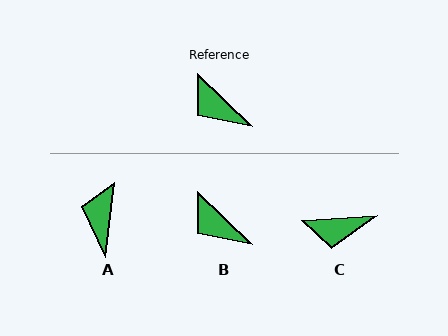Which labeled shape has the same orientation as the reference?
B.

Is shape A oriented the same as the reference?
No, it is off by about 53 degrees.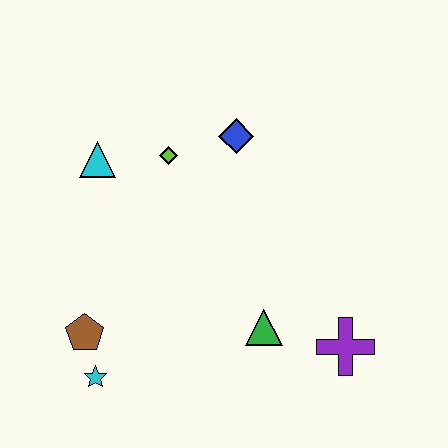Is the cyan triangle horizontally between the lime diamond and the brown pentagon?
Yes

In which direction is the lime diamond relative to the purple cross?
The lime diamond is above the purple cross.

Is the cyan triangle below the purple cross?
No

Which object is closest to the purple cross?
The green triangle is closest to the purple cross.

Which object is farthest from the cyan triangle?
The purple cross is farthest from the cyan triangle.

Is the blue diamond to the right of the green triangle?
No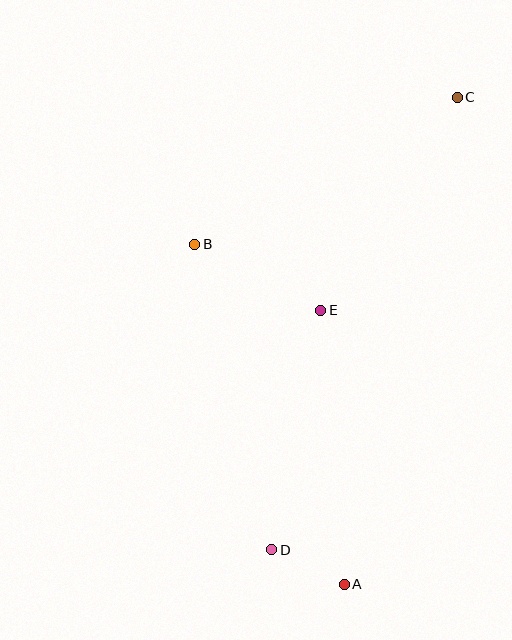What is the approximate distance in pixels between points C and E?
The distance between C and E is approximately 253 pixels.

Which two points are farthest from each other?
Points A and C are farthest from each other.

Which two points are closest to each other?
Points A and D are closest to each other.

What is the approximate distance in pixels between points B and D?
The distance between B and D is approximately 315 pixels.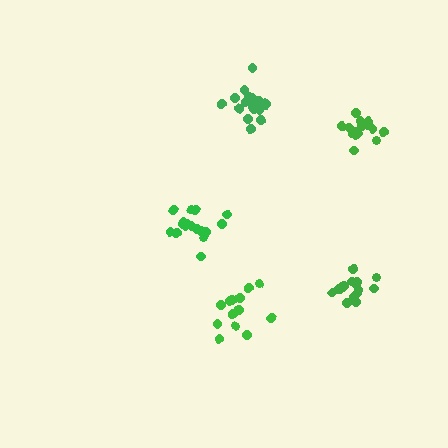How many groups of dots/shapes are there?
There are 5 groups.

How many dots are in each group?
Group 1: 17 dots, Group 2: 15 dots, Group 3: 15 dots, Group 4: 13 dots, Group 5: 18 dots (78 total).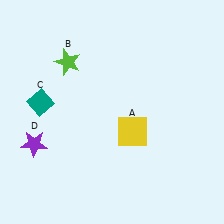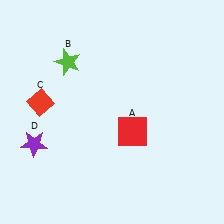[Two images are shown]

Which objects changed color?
A changed from yellow to red. C changed from teal to red.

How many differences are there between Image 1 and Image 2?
There are 2 differences between the two images.